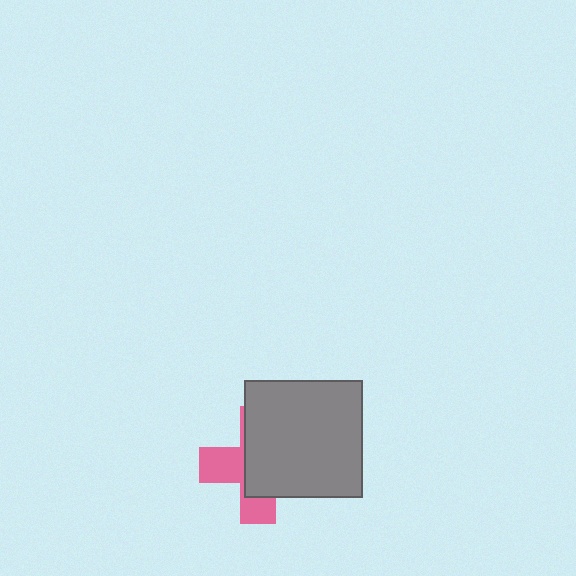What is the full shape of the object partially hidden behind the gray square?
The partially hidden object is a pink cross.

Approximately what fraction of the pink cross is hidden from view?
Roughly 62% of the pink cross is hidden behind the gray square.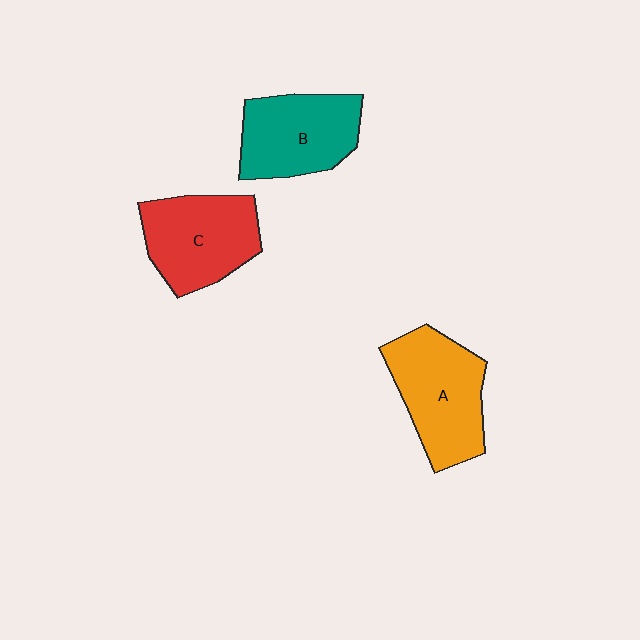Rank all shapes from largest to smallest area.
From largest to smallest: A (orange), C (red), B (teal).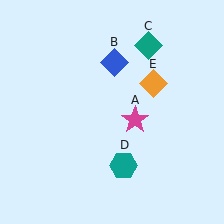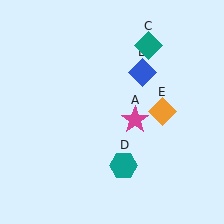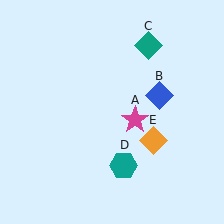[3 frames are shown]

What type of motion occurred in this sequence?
The blue diamond (object B), orange diamond (object E) rotated clockwise around the center of the scene.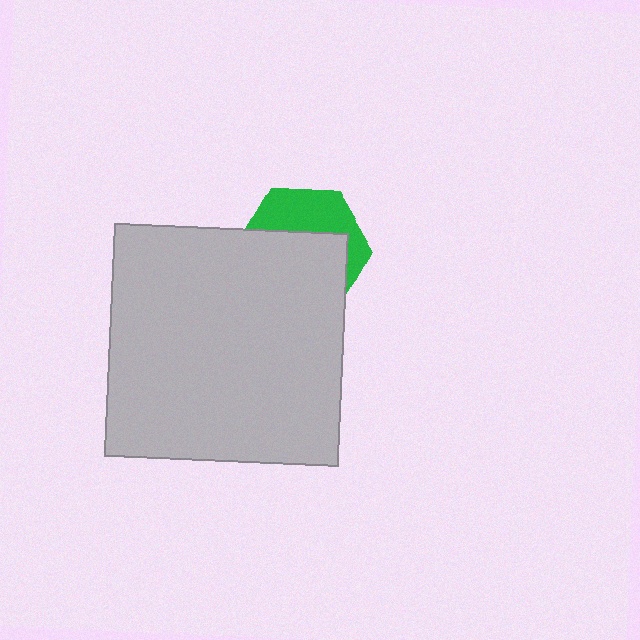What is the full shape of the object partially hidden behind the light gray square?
The partially hidden object is a green hexagon.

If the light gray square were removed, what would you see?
You would see the complete green hexagon.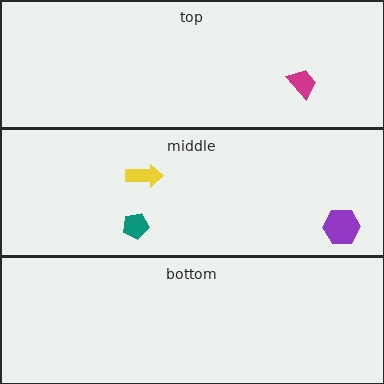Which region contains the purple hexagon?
The middle region.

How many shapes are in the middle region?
3.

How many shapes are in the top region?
1.